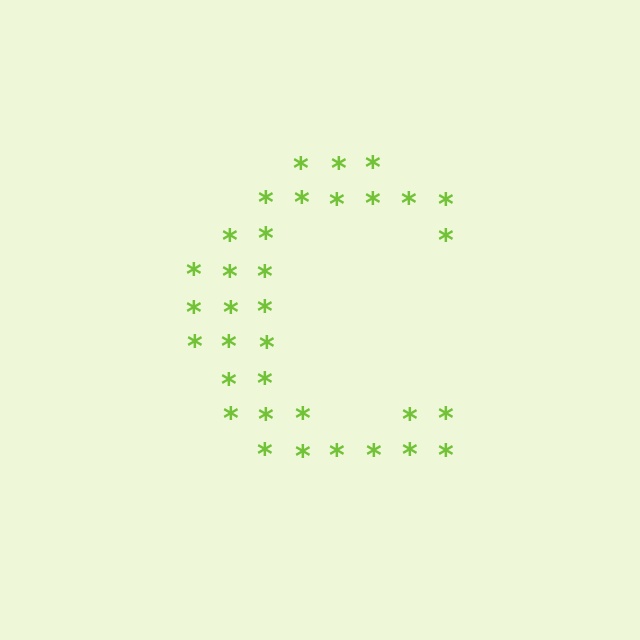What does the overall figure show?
The overall figure shows the letter C.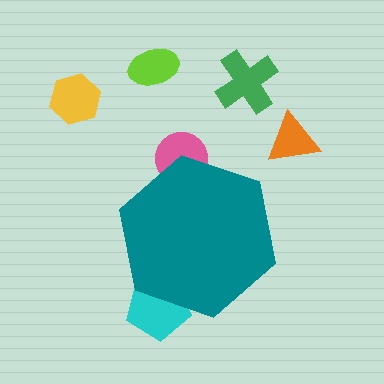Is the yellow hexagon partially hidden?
No, the yellow hexagon is fully visible.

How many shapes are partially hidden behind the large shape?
2 shapes are partially hidden.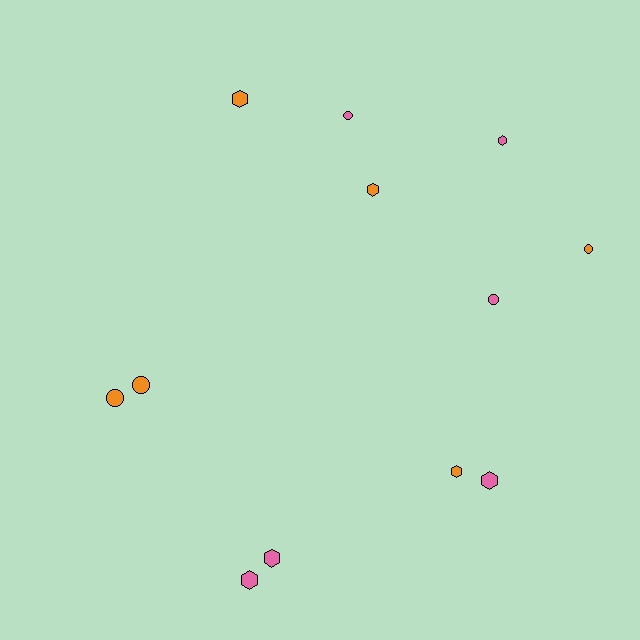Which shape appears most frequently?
Hexagon, with 7 objects.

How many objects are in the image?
There are 12 objects.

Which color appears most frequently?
Pink, with 6 objects.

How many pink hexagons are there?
There are 4 pink hexagons.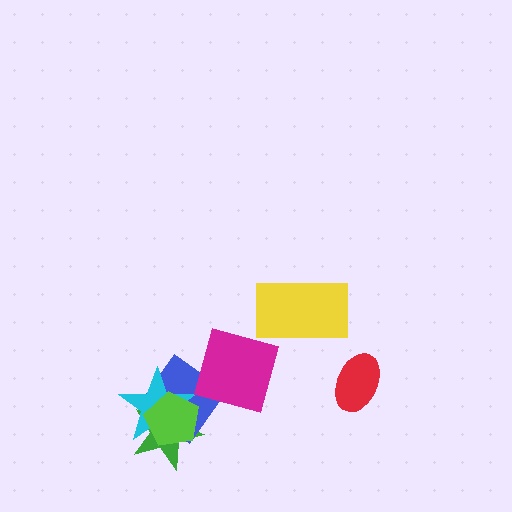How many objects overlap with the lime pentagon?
3 objects overlap with the lime pentagon.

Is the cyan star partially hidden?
Yes, it is partially covered by another shape.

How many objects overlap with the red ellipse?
0 objects overlap with the red ellipse.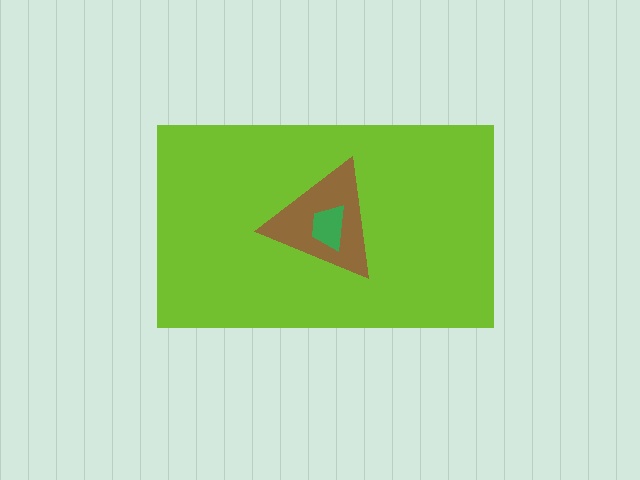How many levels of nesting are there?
3.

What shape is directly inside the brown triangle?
The green trapezoid.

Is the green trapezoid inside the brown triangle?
Yes.